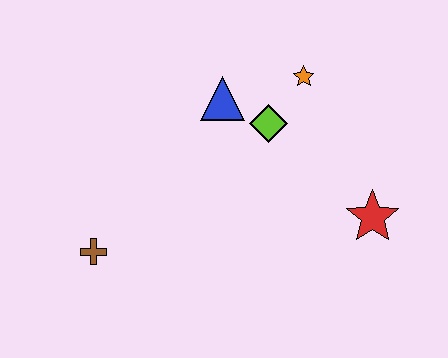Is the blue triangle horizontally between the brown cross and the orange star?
Yes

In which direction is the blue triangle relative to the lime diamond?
The blue triangle is to the left of the lime diamond.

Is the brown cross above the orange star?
No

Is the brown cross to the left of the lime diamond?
Yes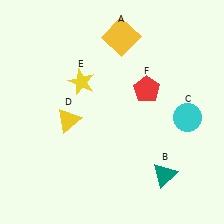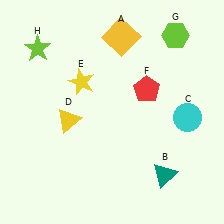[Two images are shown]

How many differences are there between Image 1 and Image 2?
There are 2 differences between the two images.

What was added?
A lime hexagon (G), a lime star (H) were added in Image 2.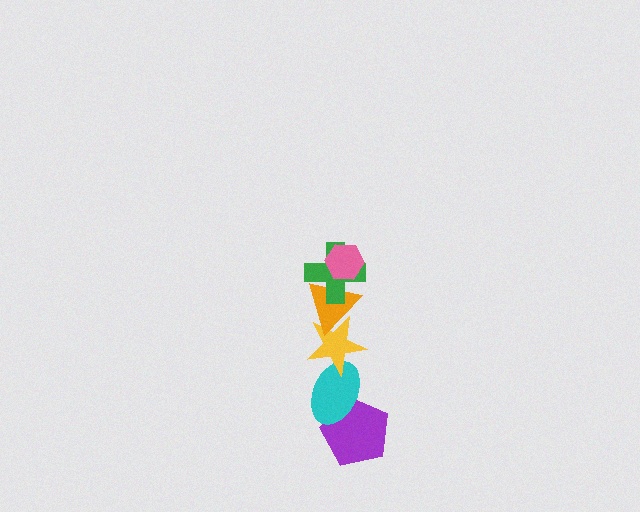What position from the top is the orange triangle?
The orange triangle is 3rd from the top.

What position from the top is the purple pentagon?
The purple pentagon is 6th from the top.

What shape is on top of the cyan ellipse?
The yellow star is on top of the cyan ellipse.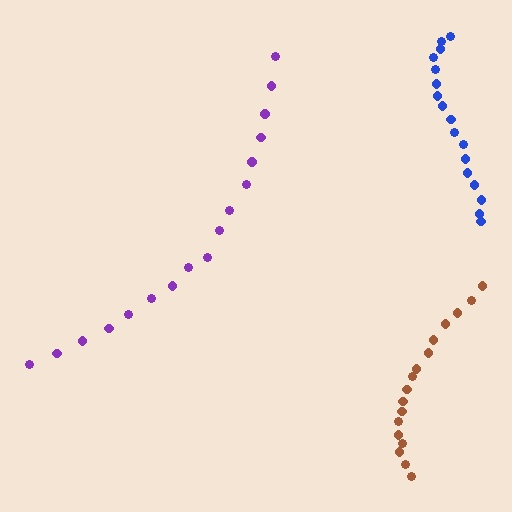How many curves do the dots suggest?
There are 3 distinct paths.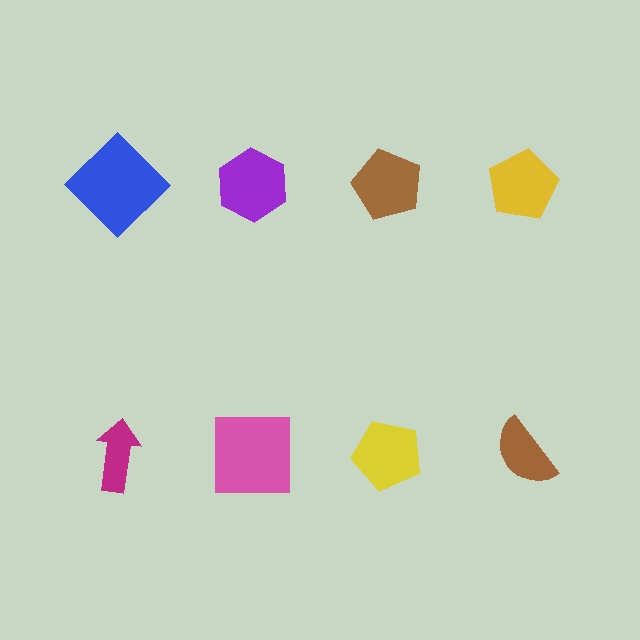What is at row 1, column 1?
A blue diamond.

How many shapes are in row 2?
4 shapes.